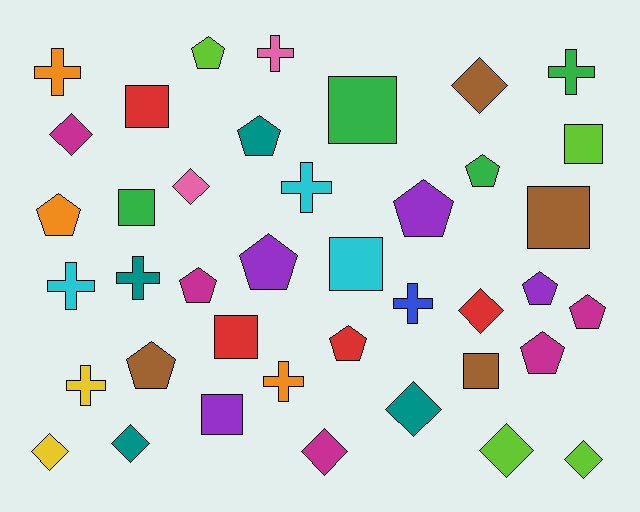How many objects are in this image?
There are 40 objects.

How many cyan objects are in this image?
There are 3 cyan objects.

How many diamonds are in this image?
There are 10 diamonds.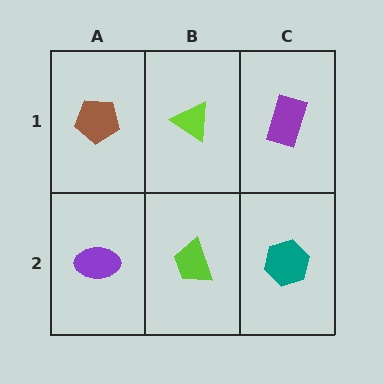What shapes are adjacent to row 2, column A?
A brown pentagon (row 1, column A), a lime trapezoid (row 2, column B).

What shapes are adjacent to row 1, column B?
A lime trapezoid (row 2, column B), a brown pentagon (row 1, column A), a purple rectangle (row 1, column C).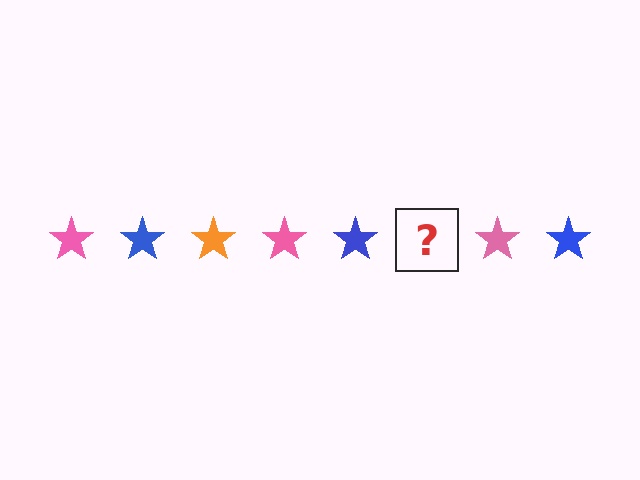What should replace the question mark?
The question mark should be replaced with an orange star.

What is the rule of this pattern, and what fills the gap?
The rule is that the pattern cycles through pink, blue, orange stars. The gap should be filled with an orange star.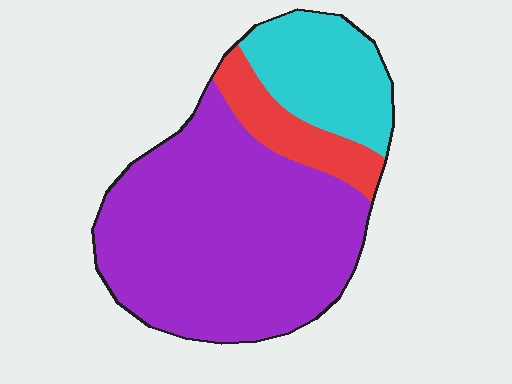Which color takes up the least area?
Red, at roughly 10%.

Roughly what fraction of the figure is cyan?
Cyan covers around 20% of the figure.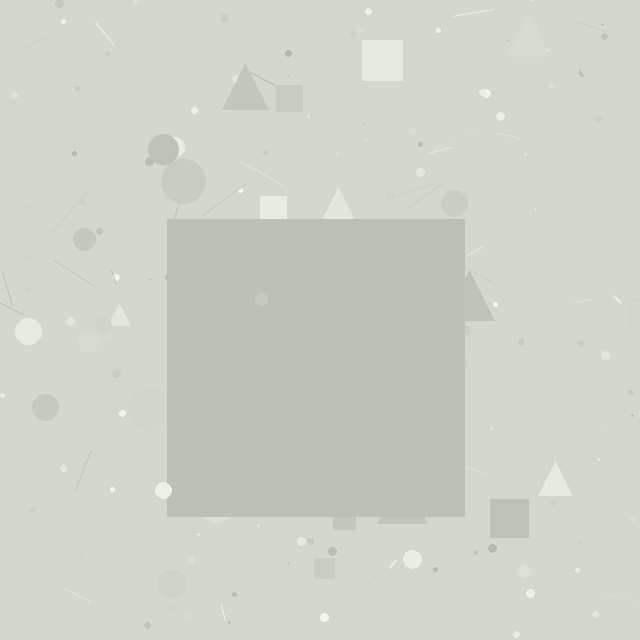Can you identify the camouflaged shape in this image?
The camouflaged shape is a square.